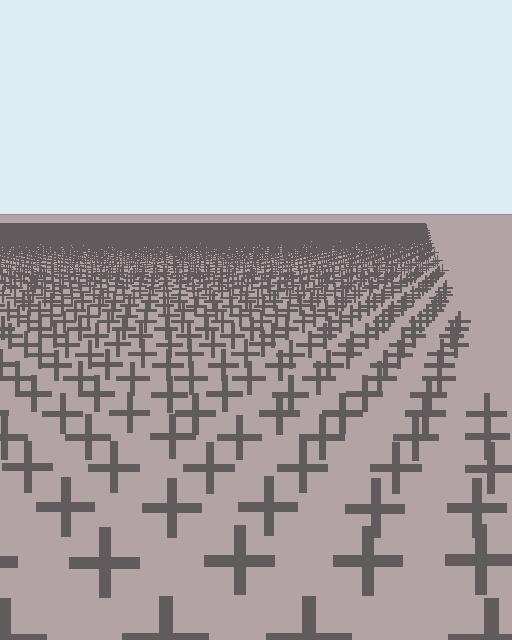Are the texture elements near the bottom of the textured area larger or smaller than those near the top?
Larger. Near the bottom, elements are closer to the viewer and appear at a bigger on-screen size.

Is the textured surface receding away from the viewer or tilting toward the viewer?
The surface is receding away from the viewer. Texture elements get smaller and denser toward the top.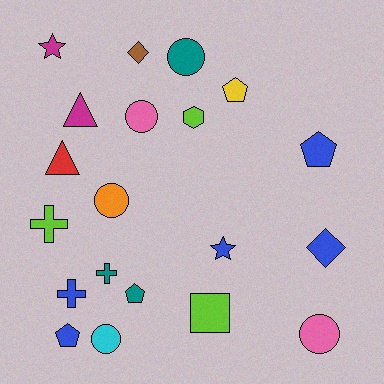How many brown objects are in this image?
There is 1 brown object.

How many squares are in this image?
There is 1 square.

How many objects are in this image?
There are 20 objects.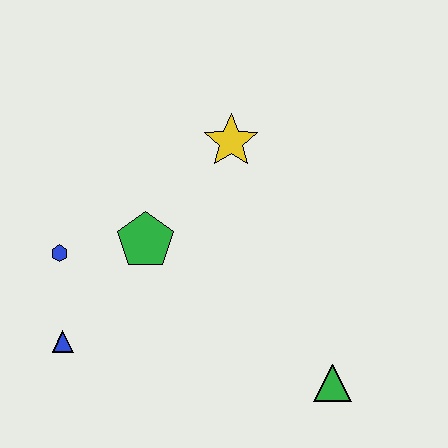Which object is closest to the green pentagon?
The blue hexagon is closest to the green pentagon.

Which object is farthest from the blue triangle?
The green triangle is farthest from the blue triangle.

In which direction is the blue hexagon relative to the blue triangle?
The blue hexagon is above the blue triangle.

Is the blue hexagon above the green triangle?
Yes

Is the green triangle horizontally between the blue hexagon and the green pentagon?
No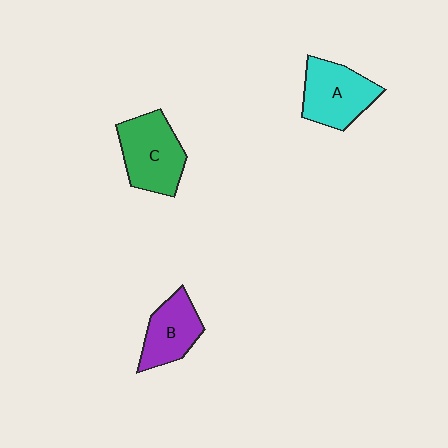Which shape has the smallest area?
Shape B (purple).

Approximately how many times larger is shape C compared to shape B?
Approximately 1.3 times.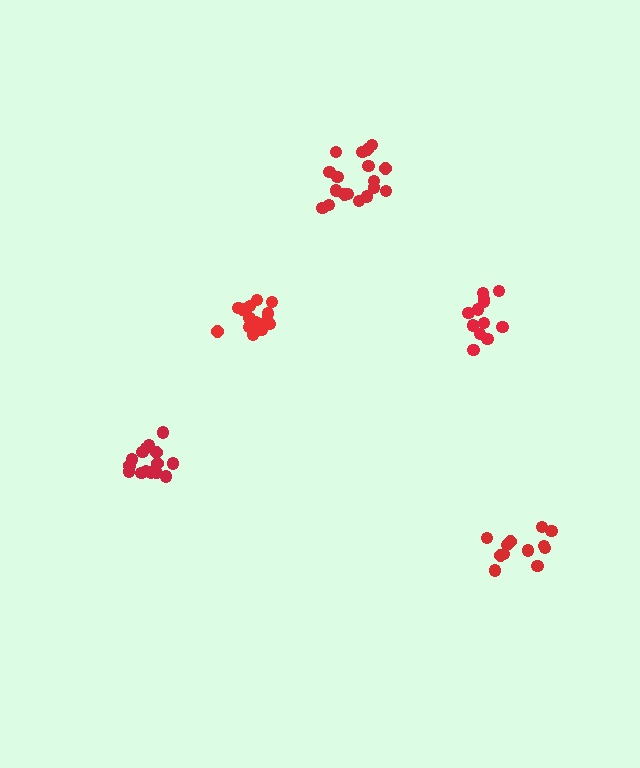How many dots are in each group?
Group 1: 16 dots, Group 2: 12 dots, Group 3: 15 dots, Group 4: 18 dots, Group 5: 12 dots (73 total).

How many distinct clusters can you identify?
There are 5 distinct clusters.